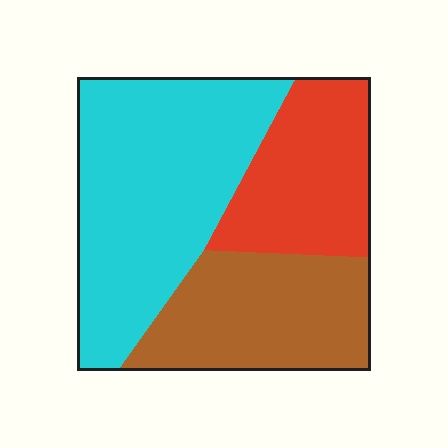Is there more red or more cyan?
Cyan.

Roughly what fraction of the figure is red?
Red covers around 25% of the figure.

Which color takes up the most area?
Cyan, at roughly 45%.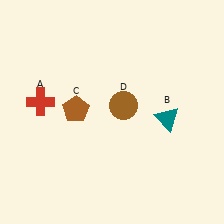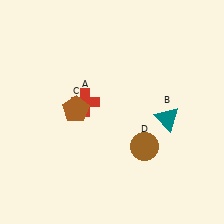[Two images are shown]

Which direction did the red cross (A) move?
The red cross (A) moved right.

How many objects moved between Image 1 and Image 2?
2 objects moved between the two images.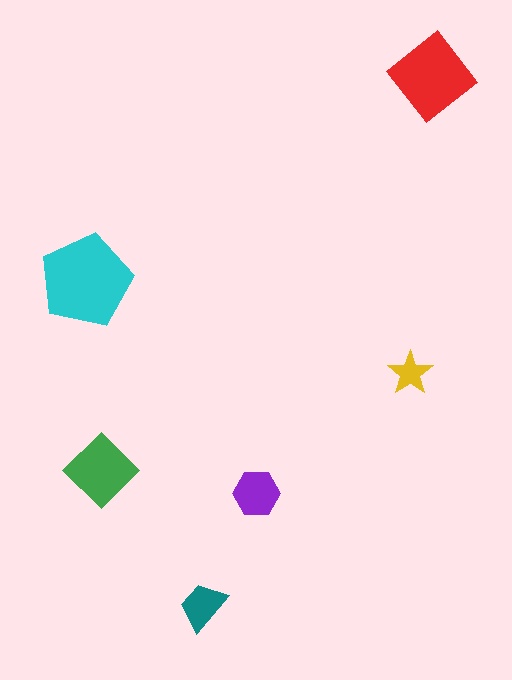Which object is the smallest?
The yellow star.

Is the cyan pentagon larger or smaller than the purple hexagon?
Larger.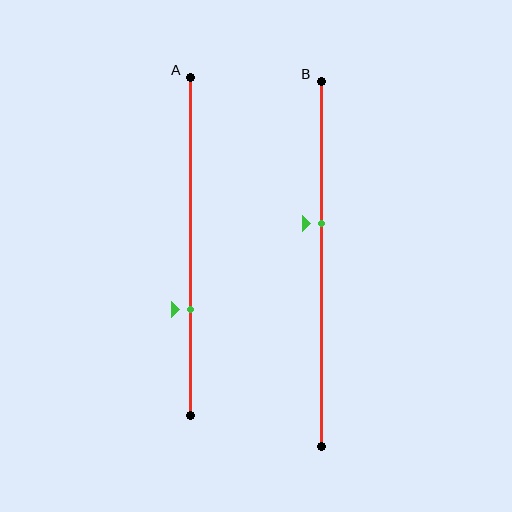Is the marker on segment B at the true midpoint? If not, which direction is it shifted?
No, the marker on segment B is shifted upward by about 11% of the segment length.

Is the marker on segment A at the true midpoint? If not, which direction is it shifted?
No, the marker on segment A is shifted downward by about 19% of the segment length.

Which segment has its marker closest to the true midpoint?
Segment B has its marker closest to the true midpoint.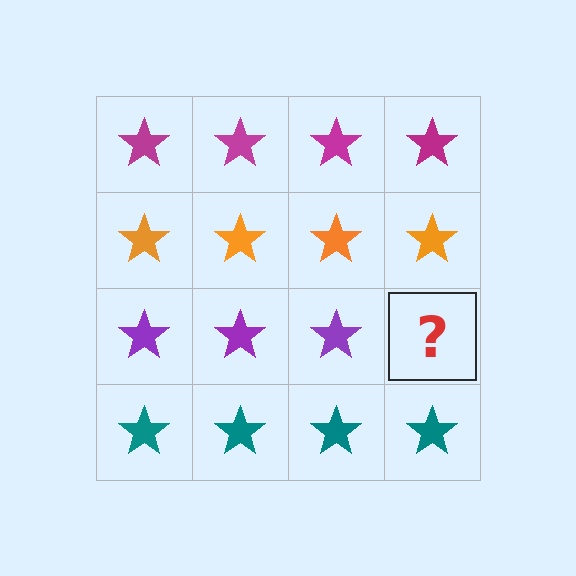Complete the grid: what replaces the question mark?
The question mark should be replaced with a purple star.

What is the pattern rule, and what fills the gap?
The rule is that each row has a consistent color. The gap should be filled with a purple star.